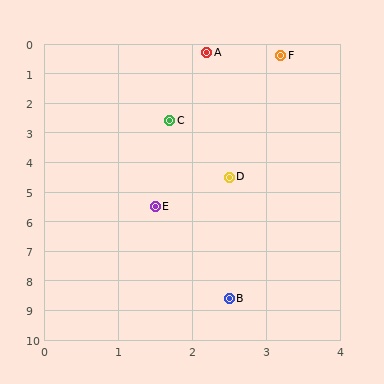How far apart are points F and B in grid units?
Points F and B are about 8.2 grid units apart.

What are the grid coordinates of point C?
Point C is at approximately (1.7, 2.6).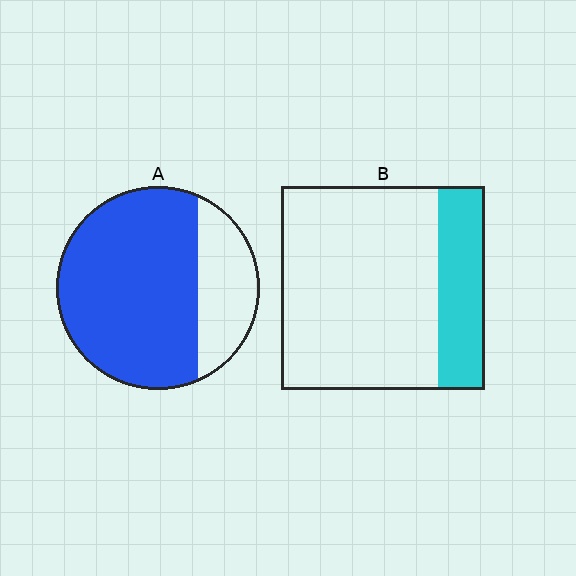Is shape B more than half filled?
No.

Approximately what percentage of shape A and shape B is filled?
A is approximately 75% and B is approximately 25%.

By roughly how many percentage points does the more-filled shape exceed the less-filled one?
By roughly 50 percentage points (A over B).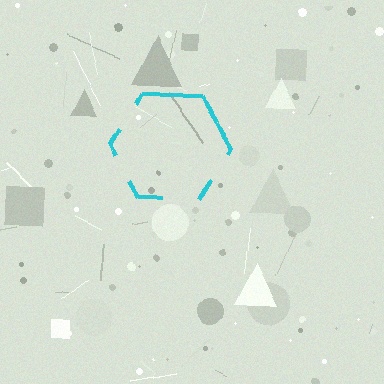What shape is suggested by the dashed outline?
The dashed outline suggests a hexagon.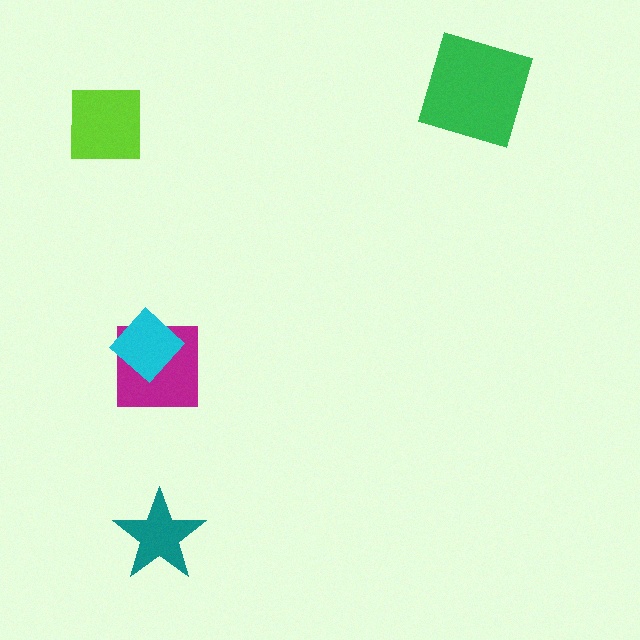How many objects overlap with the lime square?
0 objects overlap with the lime square.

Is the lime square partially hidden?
No, no other shape covers it.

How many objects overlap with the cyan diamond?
1 object overlaps with the cyan diamond.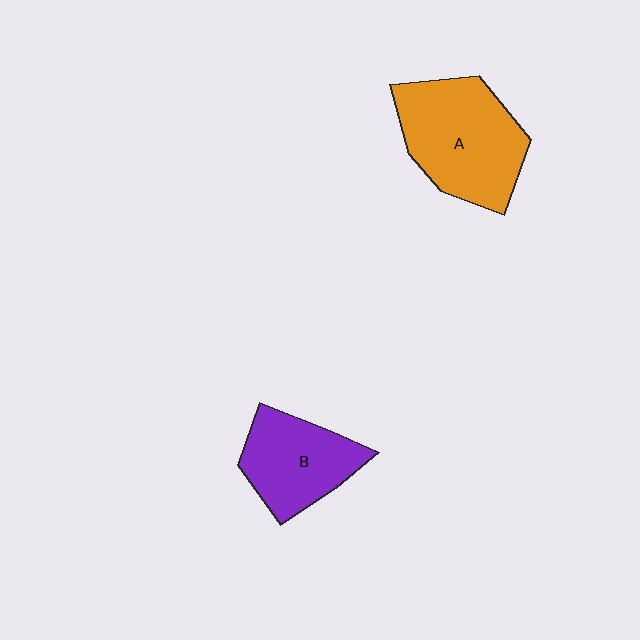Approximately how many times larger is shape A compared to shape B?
Approximately 1.4 times.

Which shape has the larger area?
Shape A (orange).